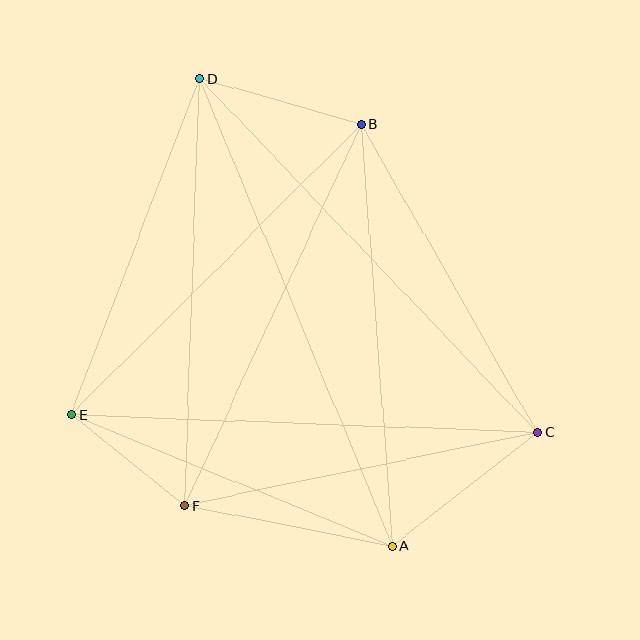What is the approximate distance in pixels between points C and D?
The distance between C and D is approximately 489 pixels.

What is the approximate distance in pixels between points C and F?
The distance between C and F is approximately 360 pixels.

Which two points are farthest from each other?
Points A and D are farthest from each other.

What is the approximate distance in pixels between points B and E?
The distance between B and E is approximately 411 pixels.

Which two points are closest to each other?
Points E and F are closest to each other.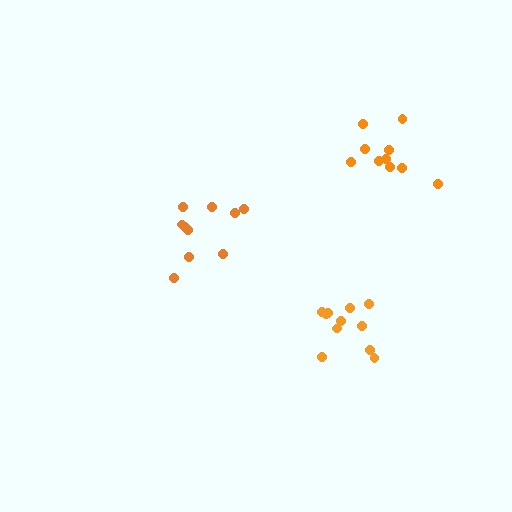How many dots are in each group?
Group 1: 10 dots, Group 2: 10 dots, Group 3: 11 dots (31 total).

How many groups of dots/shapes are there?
There are 3 groups.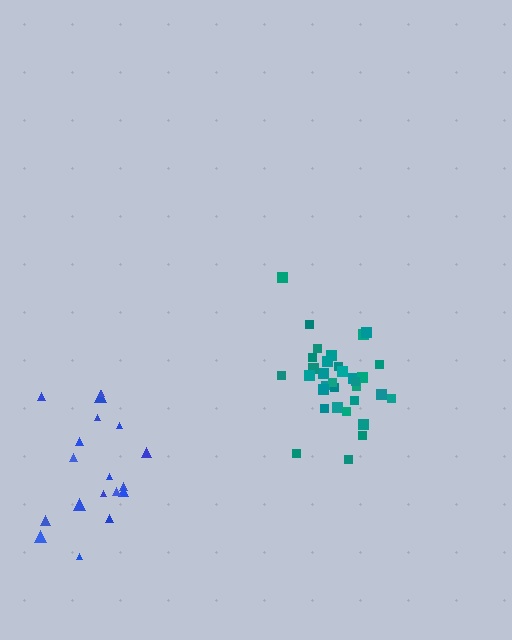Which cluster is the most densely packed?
Teal.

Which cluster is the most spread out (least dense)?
Blue.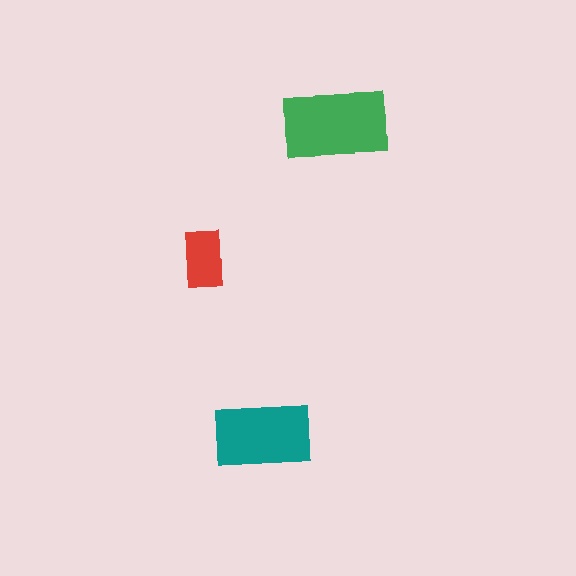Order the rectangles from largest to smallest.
the green one, the teal one, the red one.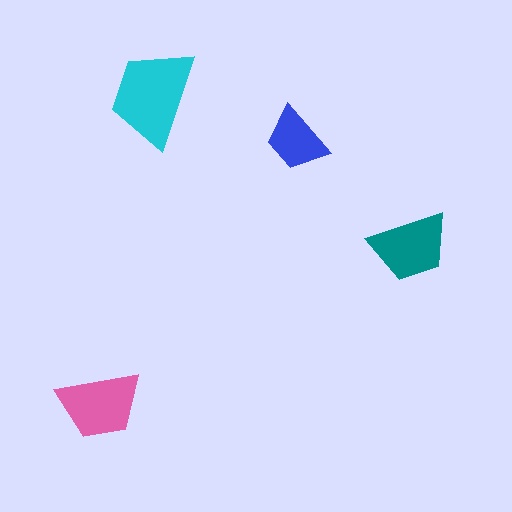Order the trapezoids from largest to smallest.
the cyan one, the pink one, the teal one, the blue one.